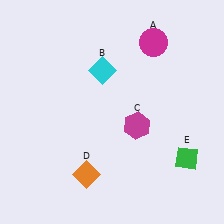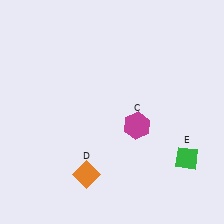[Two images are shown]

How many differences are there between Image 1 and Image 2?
There are 2 differences between the two images.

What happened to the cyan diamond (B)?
The cyan diamond (B) was removed in Image 2. It was in the top-left area of Image 1.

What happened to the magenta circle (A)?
The magenta circle (A) was removed in Image 2. It was in the top-right area of Image 1.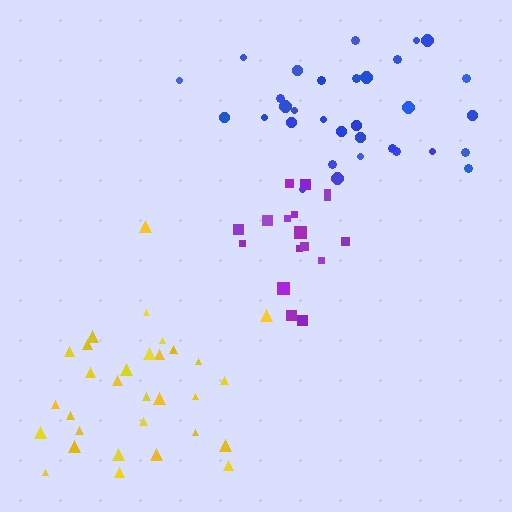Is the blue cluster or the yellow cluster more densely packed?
Yellow.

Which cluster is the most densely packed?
Purple.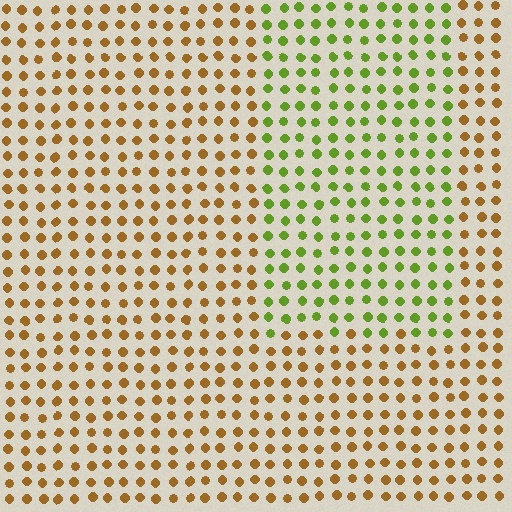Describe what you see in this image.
The image is filled with small brown elements in a uniform arrangement. A rectangle-shaped region is visible where the elements are tinted to a slightly different hue, forming a subtle color boundary.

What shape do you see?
I see a rectangle.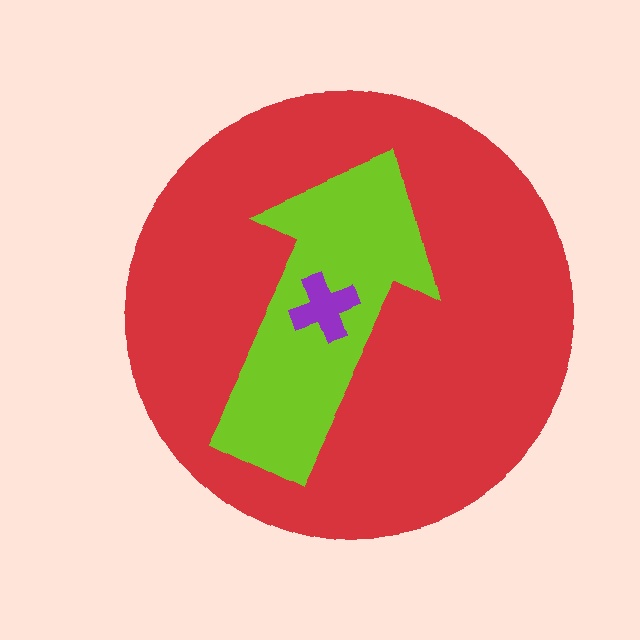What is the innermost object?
The purple cross.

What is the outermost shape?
The red circle.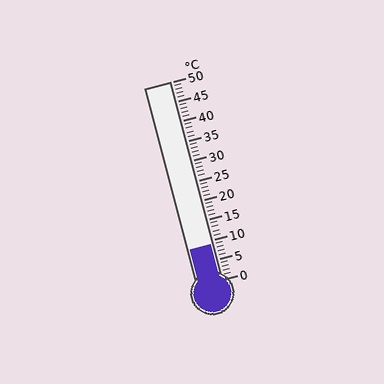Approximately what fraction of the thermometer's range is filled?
The thermometer is filled to approximately 20% of its range.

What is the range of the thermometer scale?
The thermometer scale ranges from 0°C to 50°C.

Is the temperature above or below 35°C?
The temperature is below 35°C.